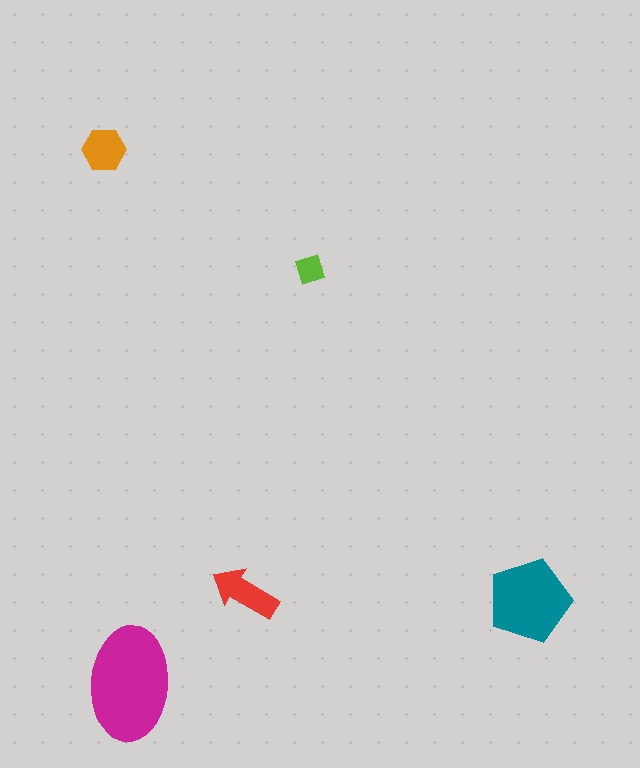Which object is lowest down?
The magenta ellipse is bottommost.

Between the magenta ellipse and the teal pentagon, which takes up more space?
The magenta ellipse.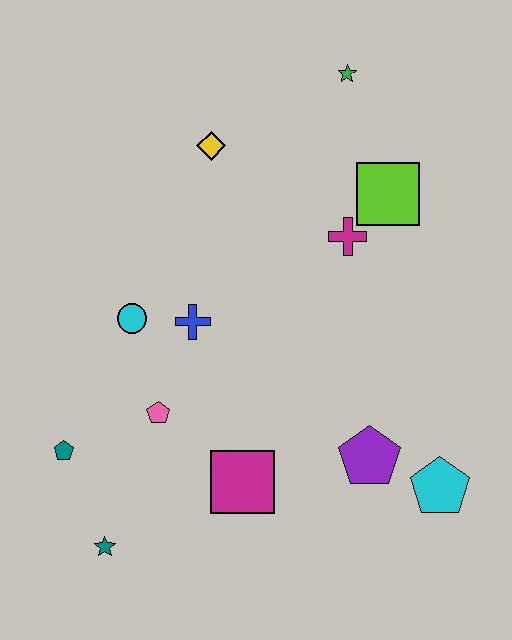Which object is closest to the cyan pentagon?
The purple pentagon is closest to the cyan pentagon.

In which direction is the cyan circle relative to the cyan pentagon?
The cyan circle is to the left of the cyan pentagon.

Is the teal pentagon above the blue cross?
No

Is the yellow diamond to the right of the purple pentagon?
No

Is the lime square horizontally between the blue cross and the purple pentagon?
No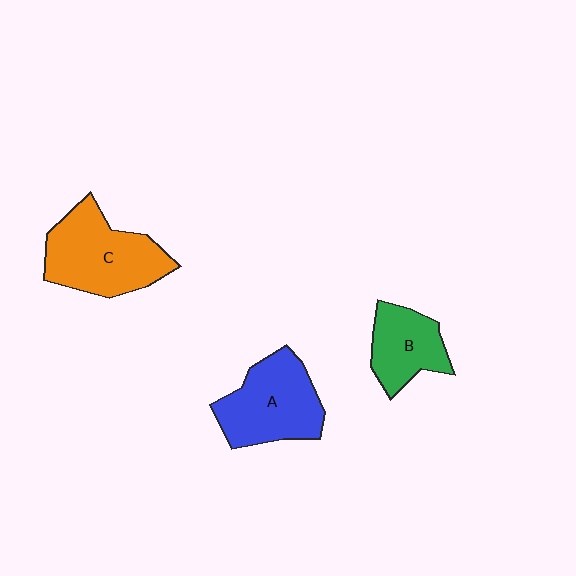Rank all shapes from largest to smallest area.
From largest to smallest: C (orange), A (blue), B (green).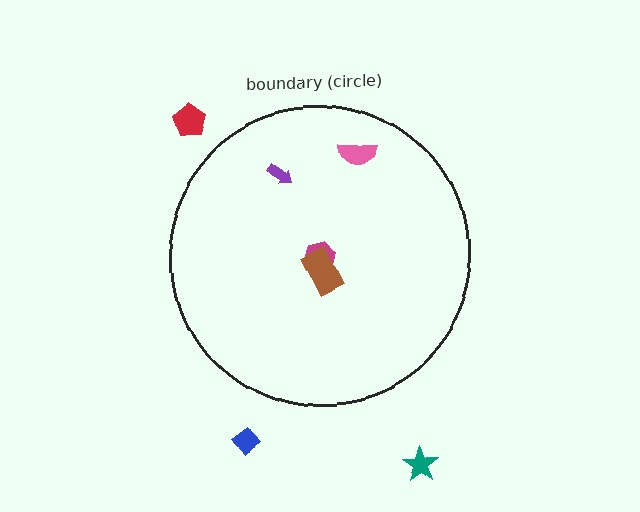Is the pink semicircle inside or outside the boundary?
Inside.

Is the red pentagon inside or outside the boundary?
Outside.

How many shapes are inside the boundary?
4 inside, 3 outside.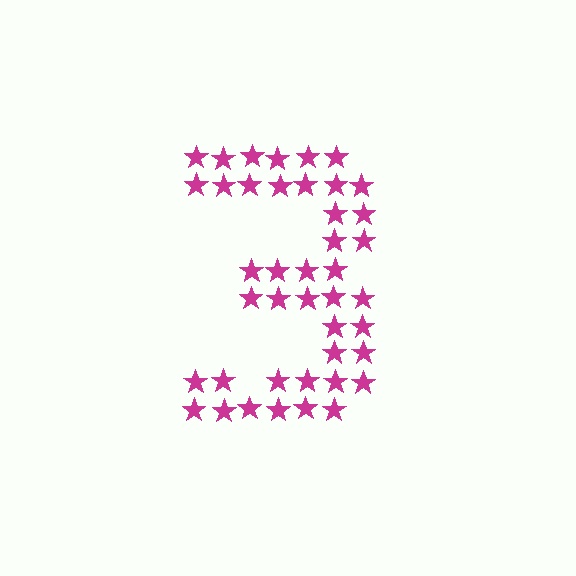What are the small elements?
The small elements are stars.